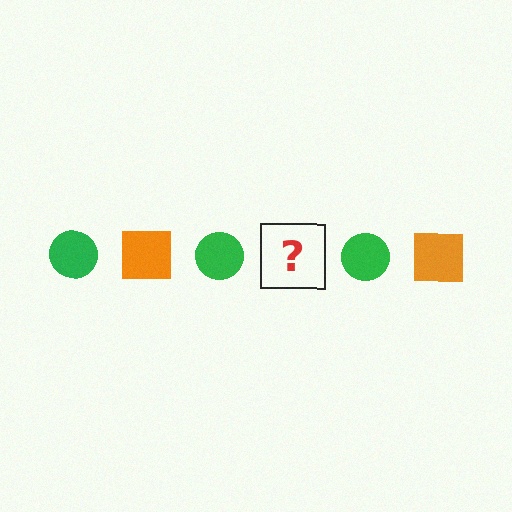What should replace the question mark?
The question mark should be replaced with an orange square.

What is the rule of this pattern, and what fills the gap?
The rule is that the pattern alternates between green circle and orange square. The gap should be filled with an orange square.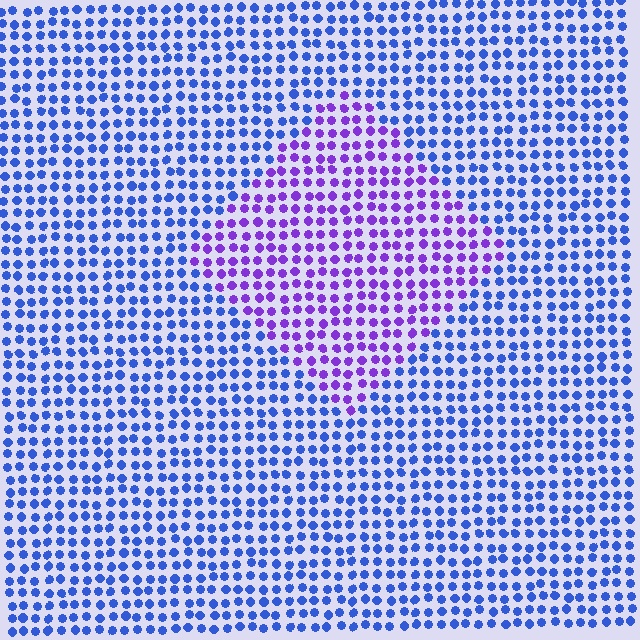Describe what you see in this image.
The image is filled with small blue elements in a uniform arrangement. A diamond-shaped region is visible where the elements are tinted to a slightly different hue, forming a subtle color boundary.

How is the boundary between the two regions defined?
The boundary is defined purely by a slight shift in hue (about 45 degrees). Spacing, size, and orientation are identical on both sides.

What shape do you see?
I see a diamond.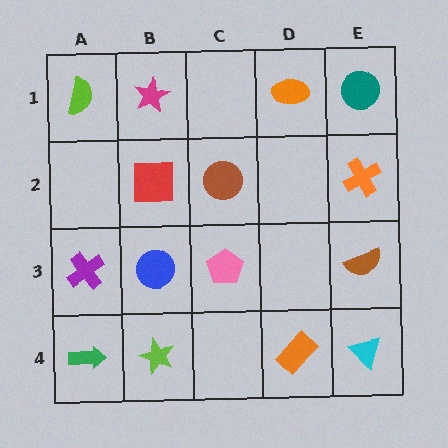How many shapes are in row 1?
4 shapes.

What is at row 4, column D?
An orange rectangle.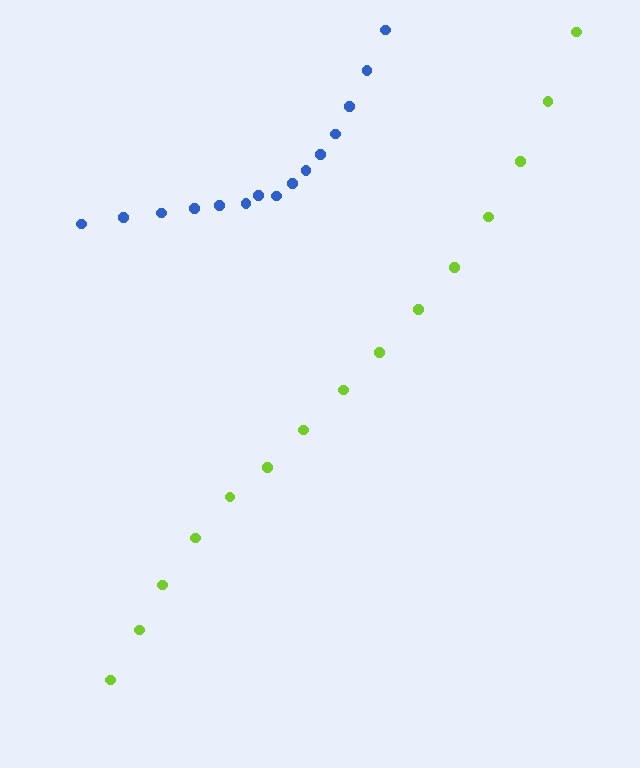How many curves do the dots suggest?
There are 2 distinct paths.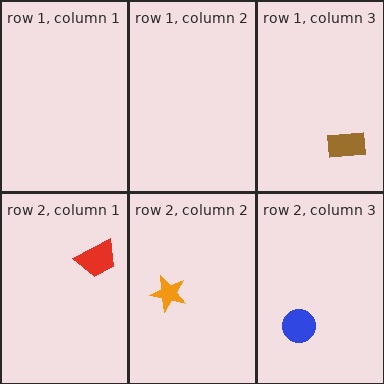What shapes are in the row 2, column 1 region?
The red trapezoid.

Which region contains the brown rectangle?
The row 1, column 3 region.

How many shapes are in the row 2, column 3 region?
1.